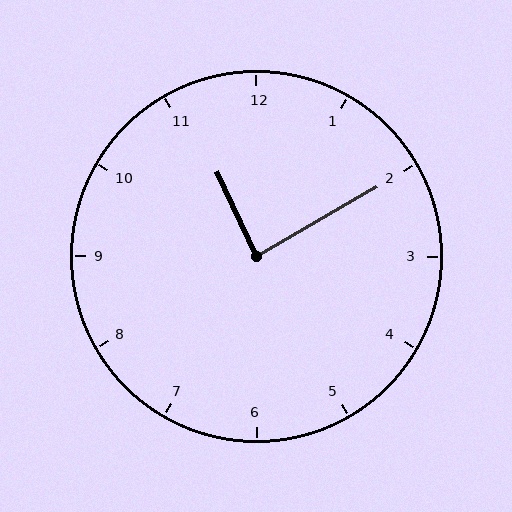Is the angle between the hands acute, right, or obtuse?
It is right.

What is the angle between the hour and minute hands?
Approximately 85 degrees.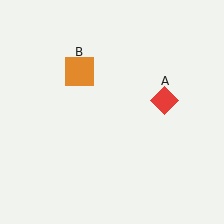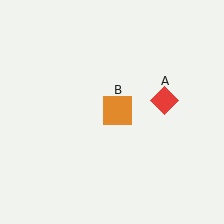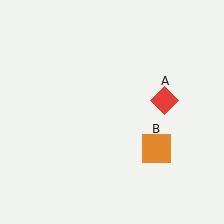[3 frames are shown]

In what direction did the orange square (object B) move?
The orange square (object B) moved down and to the right.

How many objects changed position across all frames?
1 object changed position: orange square (object B).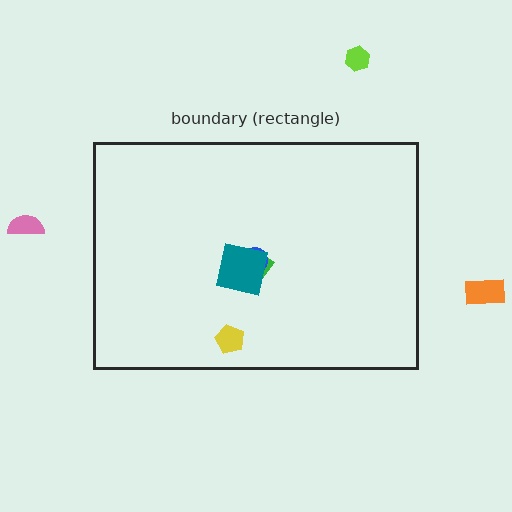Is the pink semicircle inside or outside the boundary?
Outside.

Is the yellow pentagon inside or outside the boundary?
Inside.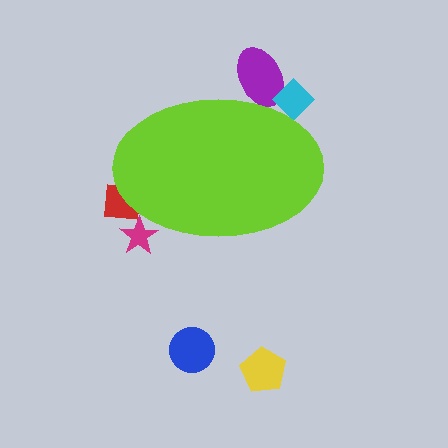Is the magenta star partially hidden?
Yes, the magenta star is partially hidden behind the lime ellipse.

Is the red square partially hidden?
Yes, the red square is partially hidden behind the lime ellipse.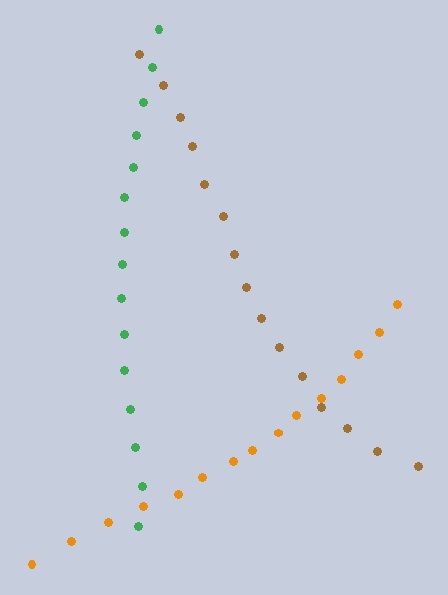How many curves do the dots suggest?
There are 3 distinct paths.